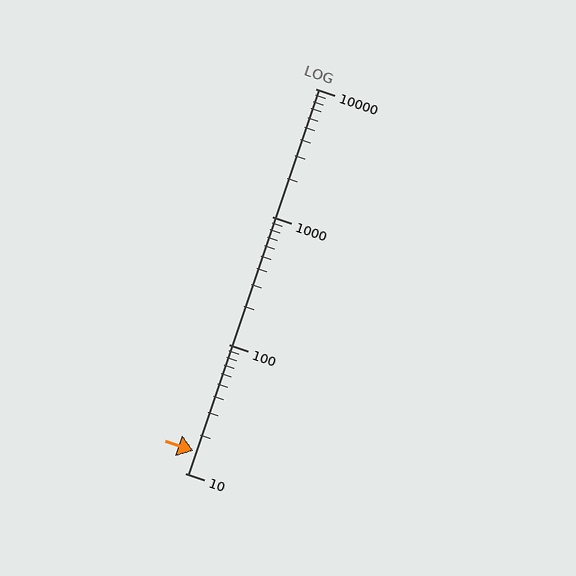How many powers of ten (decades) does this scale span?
The scale spans 3 decades, from 10 to 10000.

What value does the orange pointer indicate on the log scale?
The pointer indicates approximately 15.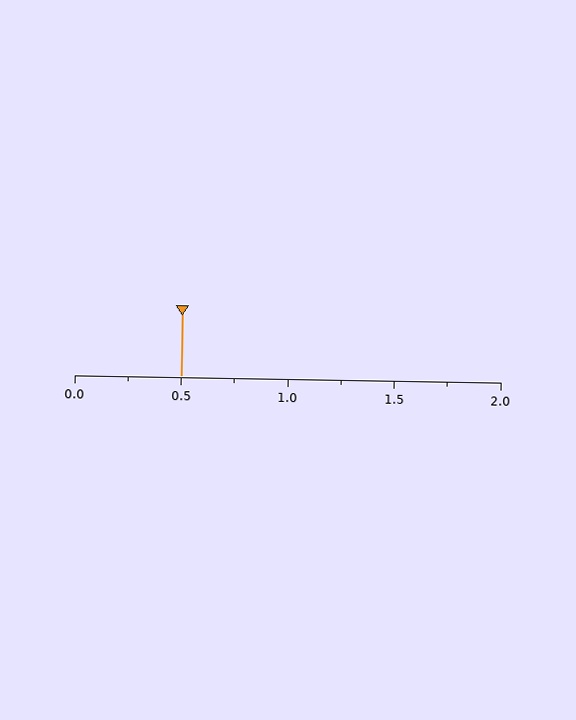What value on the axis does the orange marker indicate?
The marker indicates approximately 0.5.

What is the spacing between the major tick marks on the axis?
The major ticks are spaced 0.5 apart.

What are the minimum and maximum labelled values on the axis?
The axis runs from 0.0 to 2.0.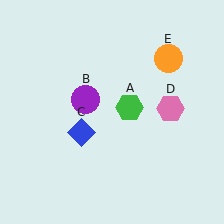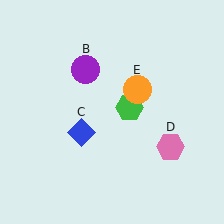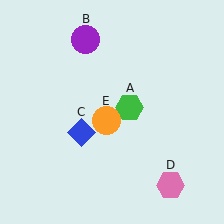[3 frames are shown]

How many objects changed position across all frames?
3 objects changed position: purple circle (object B), pink hexagon (object D), orange circle (object E).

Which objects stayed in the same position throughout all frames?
Green hexagon (object A) and blue diamond (object C) remained stationary.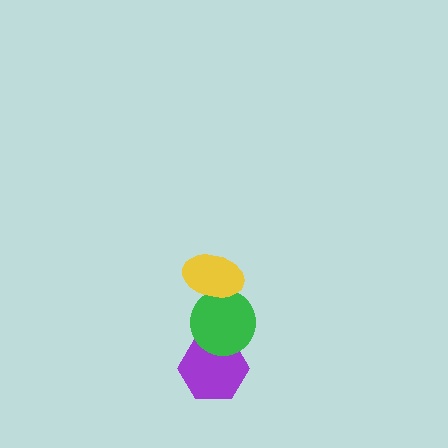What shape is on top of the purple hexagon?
The green circle is on top of the purple hexagon.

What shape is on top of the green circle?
The yellow ellipse is on top of the green circle.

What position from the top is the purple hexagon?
The purple hexagon is 3rd from the top.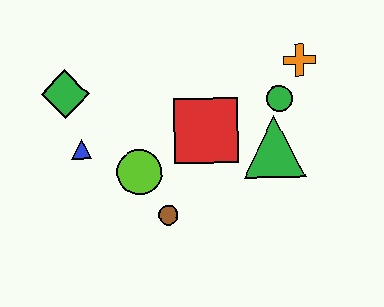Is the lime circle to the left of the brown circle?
Yes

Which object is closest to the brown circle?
The lime circle is closest to the brown circle.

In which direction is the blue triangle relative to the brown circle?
The blue triangle is to the left of the brown circle.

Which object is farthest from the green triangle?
The green diamond is farthest from the green triangle.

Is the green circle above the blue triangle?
Yes